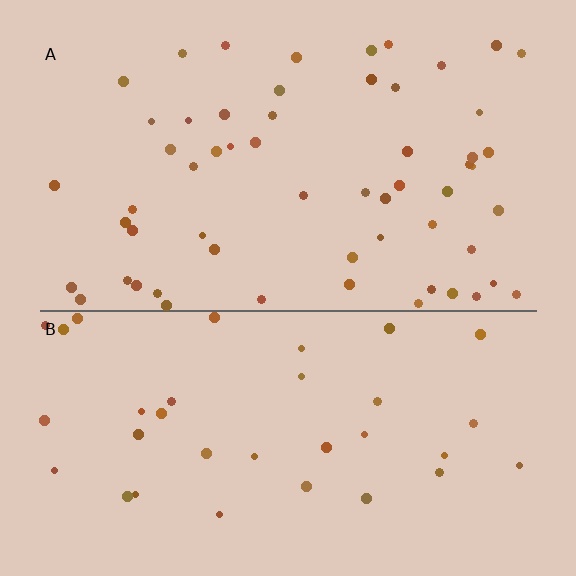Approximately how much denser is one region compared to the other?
Approximately 1.6× — region A over region B.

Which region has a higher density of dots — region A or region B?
A (the top).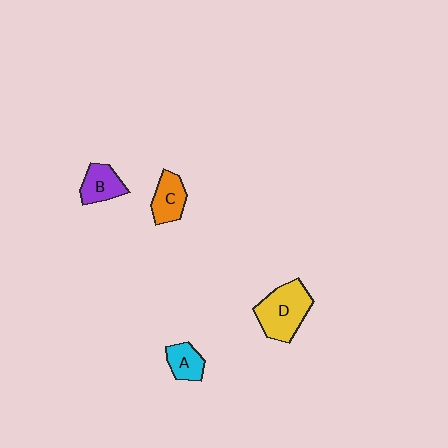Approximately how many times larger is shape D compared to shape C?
Approximately 1.7 times.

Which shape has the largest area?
Shape D (yellow).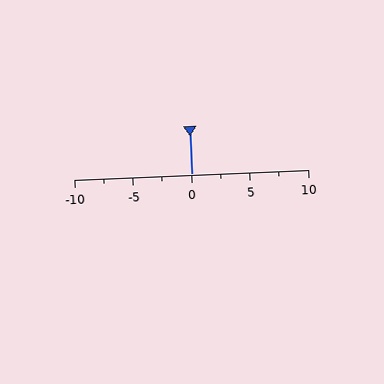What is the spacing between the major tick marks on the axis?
The major ticks are spaced 5 apart.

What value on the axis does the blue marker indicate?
The marker indicates approximately 0.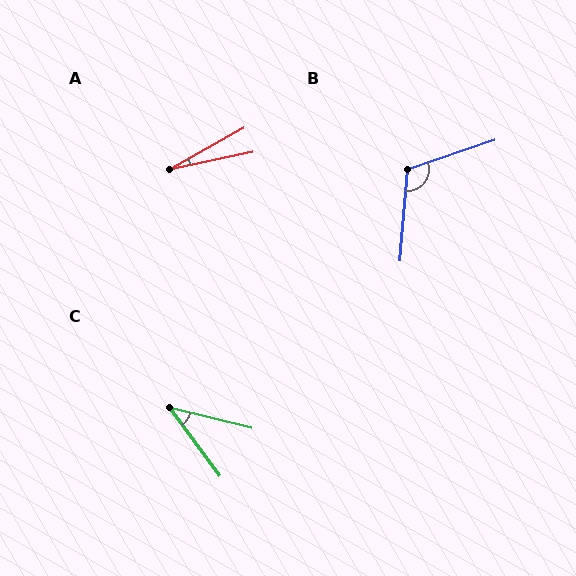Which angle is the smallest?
A, at approximately 18 degrees.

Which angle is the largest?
B, at approximately 113 degrees.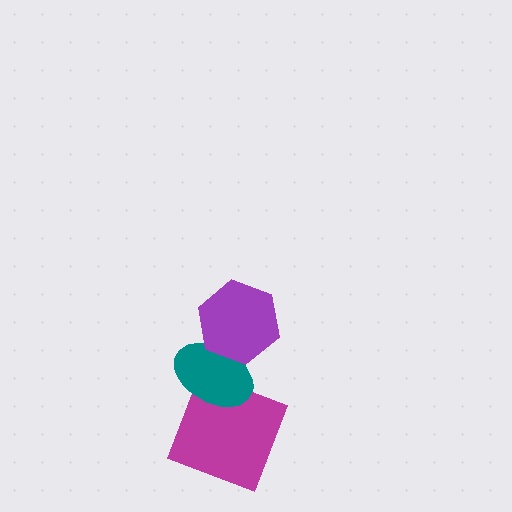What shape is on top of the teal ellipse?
The purple hexagon is on top of the teal ellipse.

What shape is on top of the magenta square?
The teal ellipse is on top of the magenta square.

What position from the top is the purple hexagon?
The purple hexagon is 1st from the top.